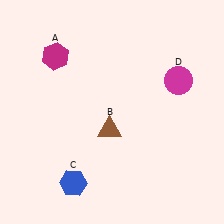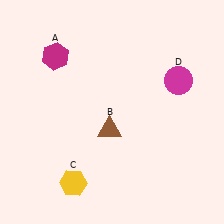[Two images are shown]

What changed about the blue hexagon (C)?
In Image 1, C is blue. In Image 2, it changed to yellow.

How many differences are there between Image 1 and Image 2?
There is 1 difference between the two images.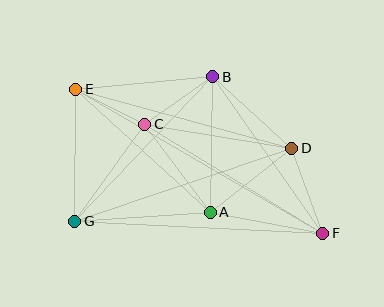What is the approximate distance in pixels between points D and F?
The distance between D and F is approximately 90 pixels.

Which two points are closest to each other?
Points C and E are closest to each other.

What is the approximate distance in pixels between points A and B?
The distance between A and B is approximately 136 pixels.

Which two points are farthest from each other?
Points E and F are farthest from each other.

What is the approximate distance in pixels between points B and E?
The distance between B and E is approximately 138 pixels.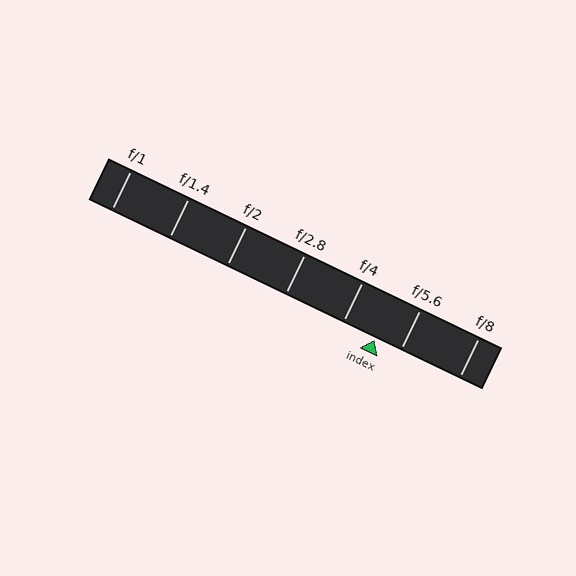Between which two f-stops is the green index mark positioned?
The index mark is between f/4 and f/5.6.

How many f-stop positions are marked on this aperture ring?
There are 7 f-stop positions marked.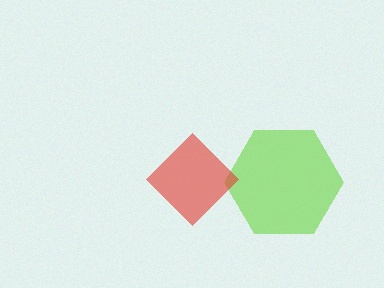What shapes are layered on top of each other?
The layered shapes are: a lime hexagon, a red diamond.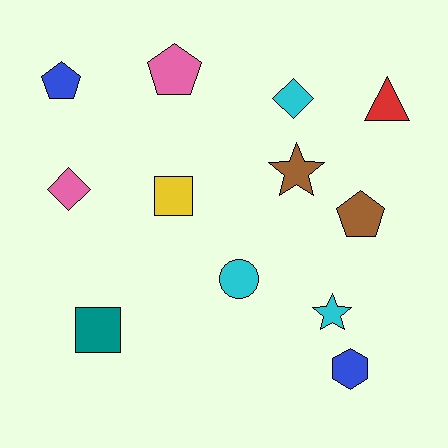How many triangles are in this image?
There is 1 triangle.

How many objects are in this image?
There are 12 objects.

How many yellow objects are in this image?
There is 1 yellow object.